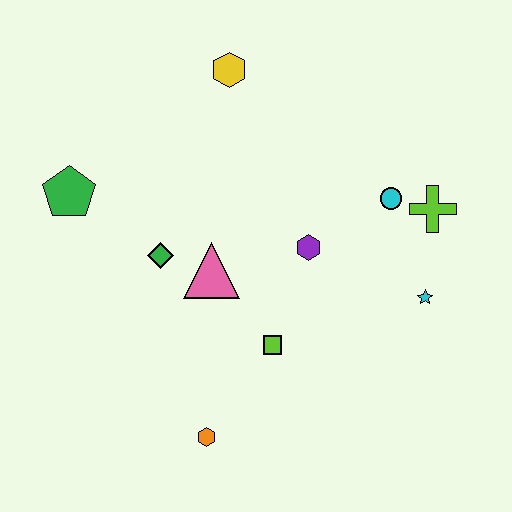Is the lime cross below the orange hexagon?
No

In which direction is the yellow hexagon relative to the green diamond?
The yellow hexagon is above the green diamond.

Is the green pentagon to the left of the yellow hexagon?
Yes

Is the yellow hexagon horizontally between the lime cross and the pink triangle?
Yes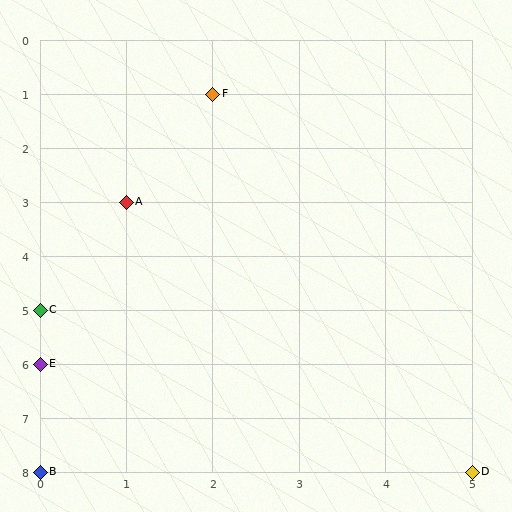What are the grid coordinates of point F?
Point F is at grid coordinates (2, 1).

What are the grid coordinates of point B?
Point B is at grid coordinates (0, 8).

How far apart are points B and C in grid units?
Points B and C are 3 rows apart.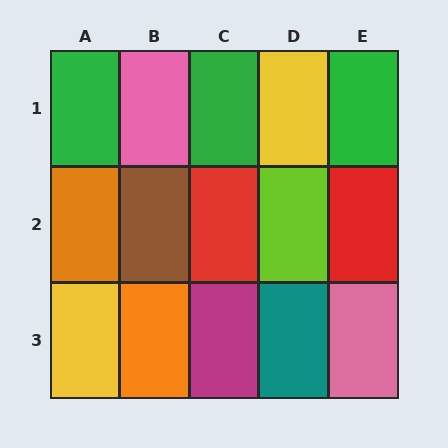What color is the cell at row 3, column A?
Yellow.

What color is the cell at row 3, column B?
Orange.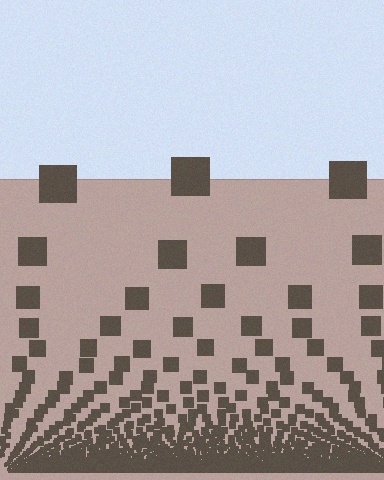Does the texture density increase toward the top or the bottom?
Density increases toward the bottom.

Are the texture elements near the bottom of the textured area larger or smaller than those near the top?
Smaller. The gradient is inverted — elements near the bottom are smaller and denser.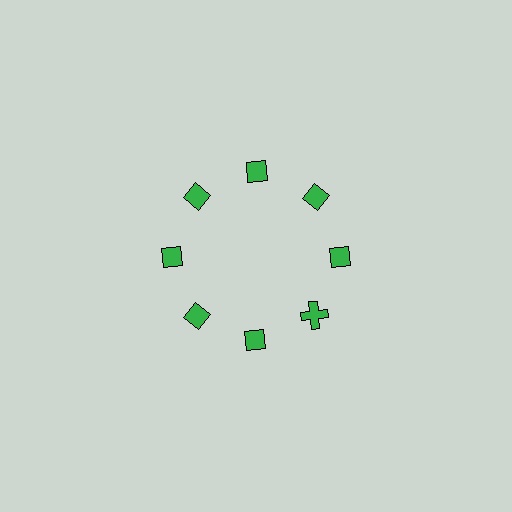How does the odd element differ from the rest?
It has a different shape: cross instead of diamond.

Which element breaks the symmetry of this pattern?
The green cross at roughly the 4 o'clock position breaks the symmetry. All other shapes are green diamonds.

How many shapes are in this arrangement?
There are 8 shapes arranged in a ring pattern.